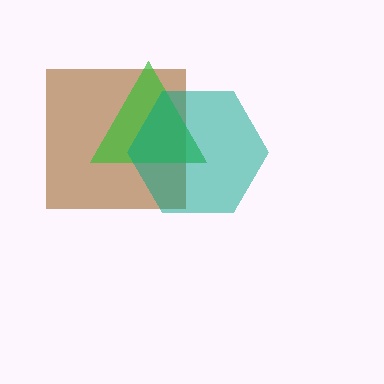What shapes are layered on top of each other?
The layered shapes are: a brown square, a green triangle, a teal hexagon.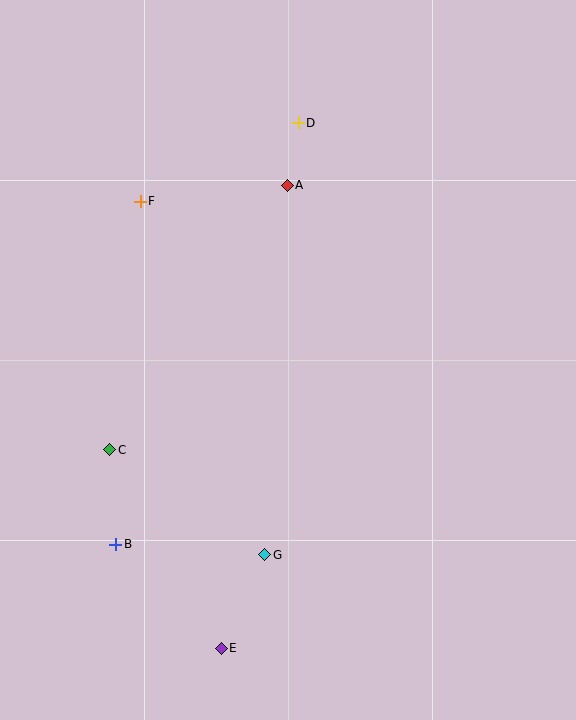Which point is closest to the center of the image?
Point A at (287, 185) is closest to the center.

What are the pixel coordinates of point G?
Point G is at (265, 555).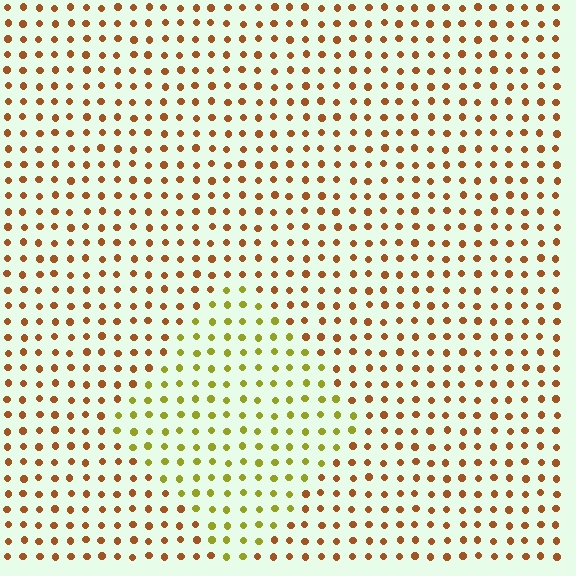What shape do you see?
I see a diamond.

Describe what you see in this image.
The image is filled with small brown elements in a uniform arrangement. A diamond-shaped region is visible where the elements are tinted to a slightly different hue, forming a subtle color boundary.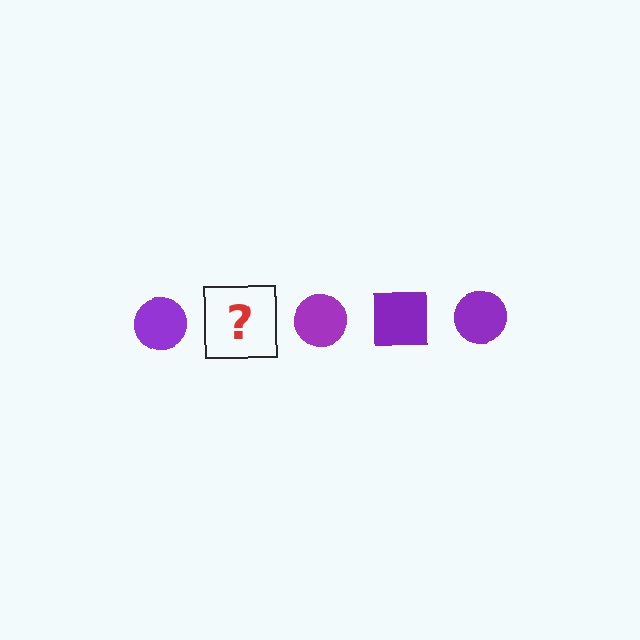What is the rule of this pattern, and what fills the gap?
The rule is that the pattern cycles through circle, square shapes in purple. The gap should be filled with a purple square.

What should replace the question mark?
The question mark should be replaced with a purple square.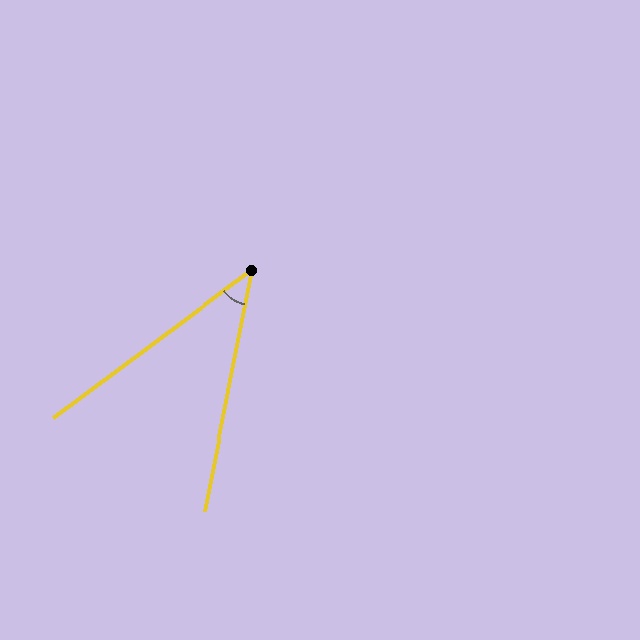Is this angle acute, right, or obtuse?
It is acute.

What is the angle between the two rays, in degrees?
Approximately 42 degrees.